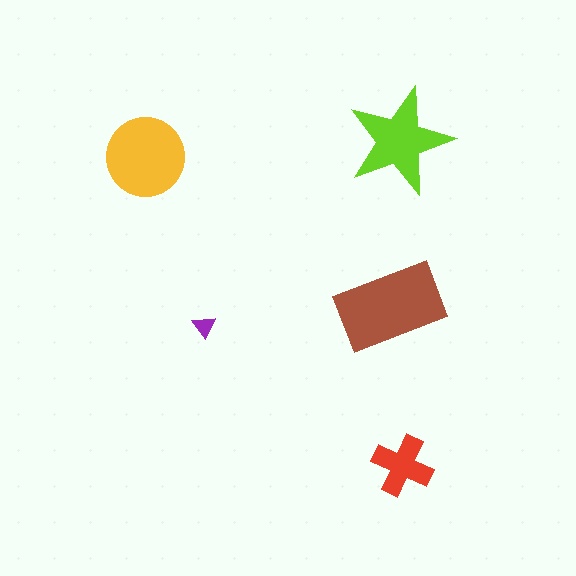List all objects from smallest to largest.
The purple triangle, the red cross, the lime star, the yellow circle, the brown rectangle.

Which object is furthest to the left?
The yellow circle is leftmost.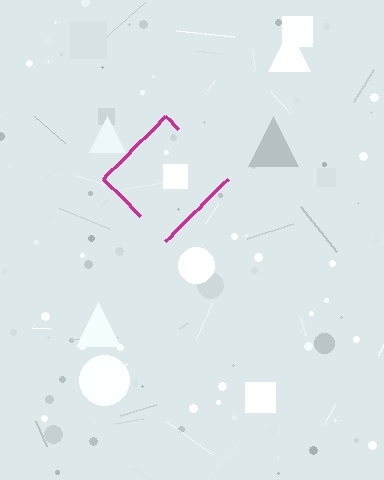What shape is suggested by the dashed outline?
The dashed outline suggests a diamond.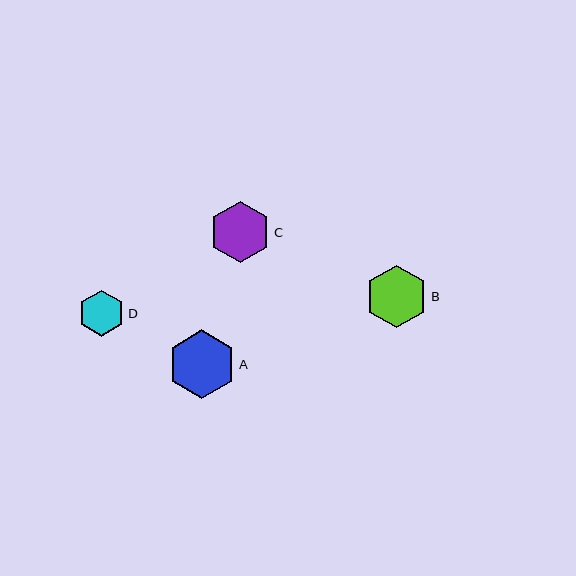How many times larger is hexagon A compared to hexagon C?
Hexagon A is approximately 1.1 times the size of hexagon C.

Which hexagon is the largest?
Hexagon A is the largest with a size of approximately 68 pixels.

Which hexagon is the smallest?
Hexagon D is the smallest with a size of approximately 46 pixels.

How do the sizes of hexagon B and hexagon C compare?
Hexagon B and hexagon C are approximately the same size.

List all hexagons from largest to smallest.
From largest to smallest: A, B, C, D.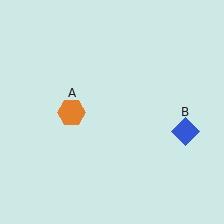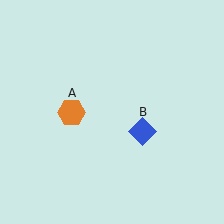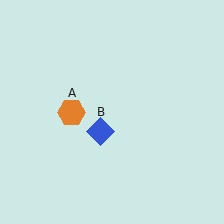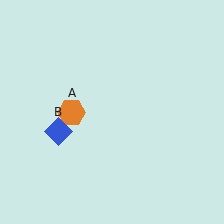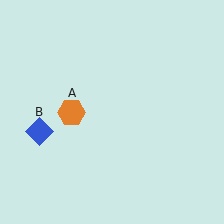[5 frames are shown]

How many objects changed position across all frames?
1 object changed position: blue diamond (object B).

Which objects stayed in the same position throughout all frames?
Orange hexagon (object A) remained stationary.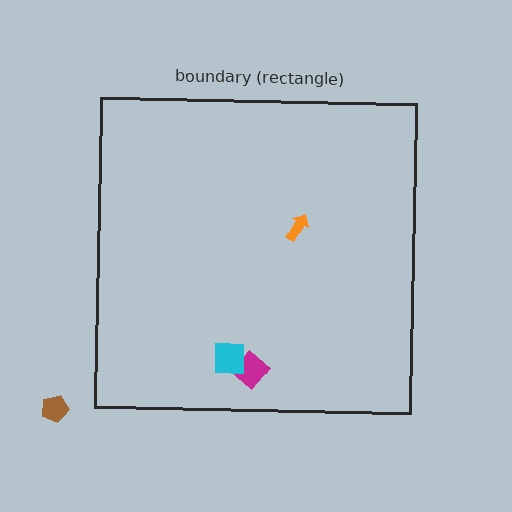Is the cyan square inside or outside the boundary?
Inside.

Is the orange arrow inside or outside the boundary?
Inside.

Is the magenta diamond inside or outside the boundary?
Inside.